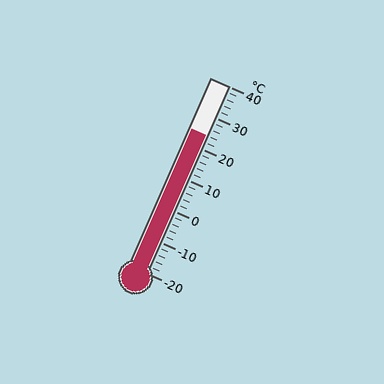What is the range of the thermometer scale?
The thermometer scale ranges from -20°C to 40°C.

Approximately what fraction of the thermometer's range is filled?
The thermometer is filled to approximately 75% of its range.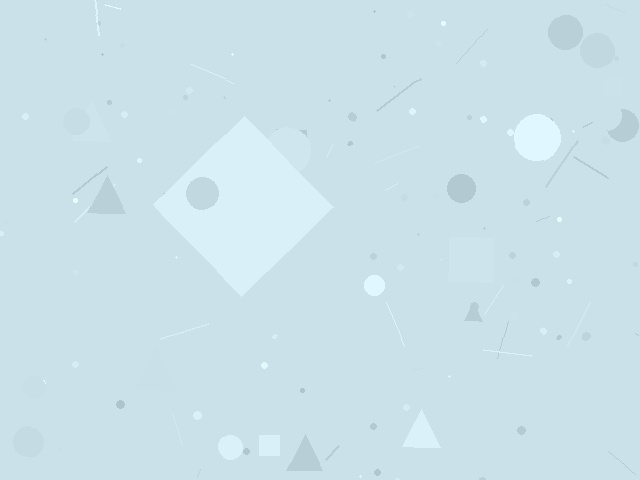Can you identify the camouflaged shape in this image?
The camouflaged shape is a diamond.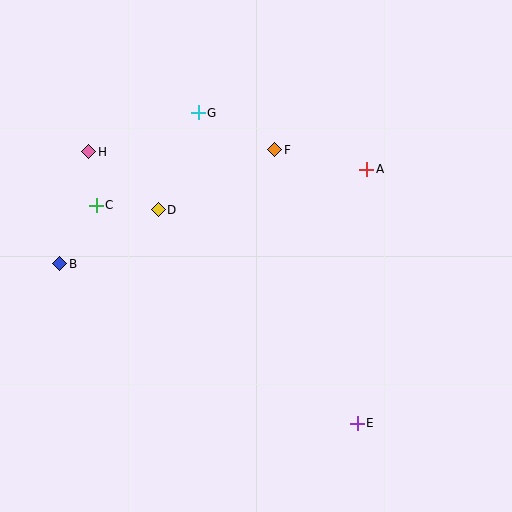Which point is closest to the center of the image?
Point F at (275, 150) is closest to the center.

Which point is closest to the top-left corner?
Point H is closest to the top-left corner.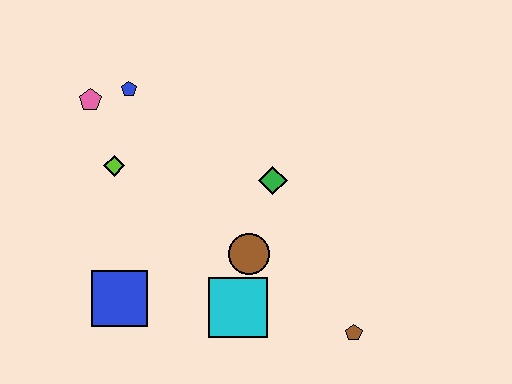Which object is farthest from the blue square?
The brown pentagon is farthest from the blue square.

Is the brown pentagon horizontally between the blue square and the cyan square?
No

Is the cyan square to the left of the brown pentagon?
Yes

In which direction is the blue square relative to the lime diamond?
The blue square is below the lime diamond.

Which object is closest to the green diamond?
The brown circle is closest to the green diamond.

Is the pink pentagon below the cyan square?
No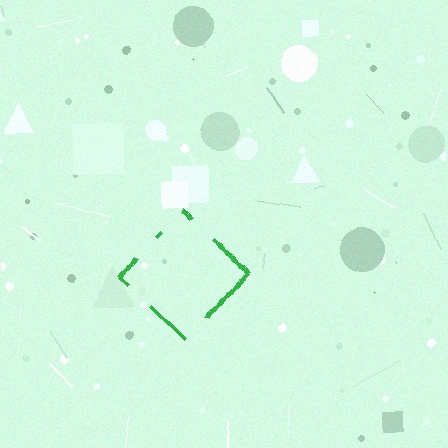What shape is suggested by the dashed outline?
The dashed outline suggests a diamond.